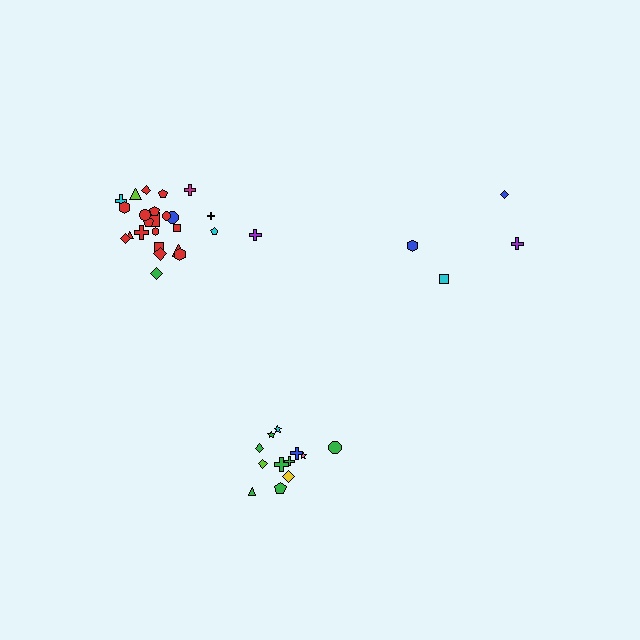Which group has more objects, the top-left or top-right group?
The top-left group.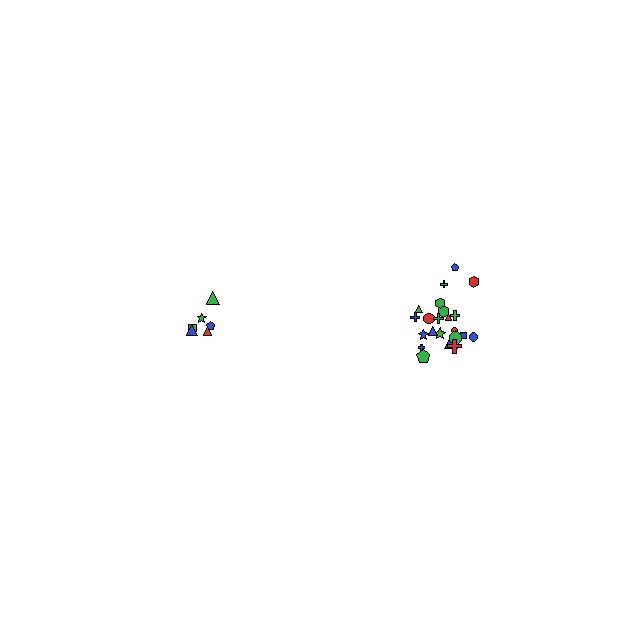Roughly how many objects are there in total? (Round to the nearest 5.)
Roughly 30 objects in total.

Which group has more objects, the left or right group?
The right group.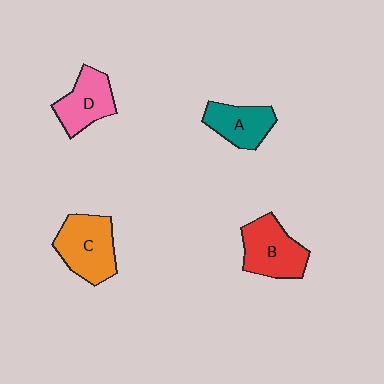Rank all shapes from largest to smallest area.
From largest to smallest: C (orange), B (red), D (pink), A (teal).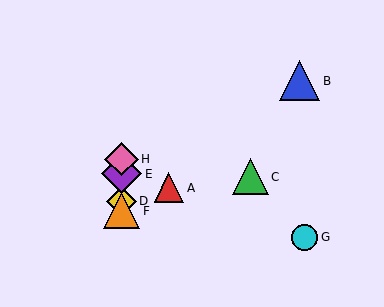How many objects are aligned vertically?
4 objects (D, E, F, H) are aligned vertically.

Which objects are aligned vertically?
Objects D, E, F, H are aligned vertically.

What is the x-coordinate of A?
Object A is at x≈169.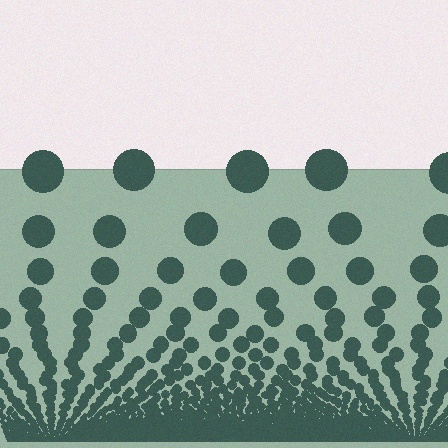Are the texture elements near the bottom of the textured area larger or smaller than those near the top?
Smaller. The gradient is inverted — elements near the bottom are smaller and denser.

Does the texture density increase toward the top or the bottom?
Density increases toward the bottom.